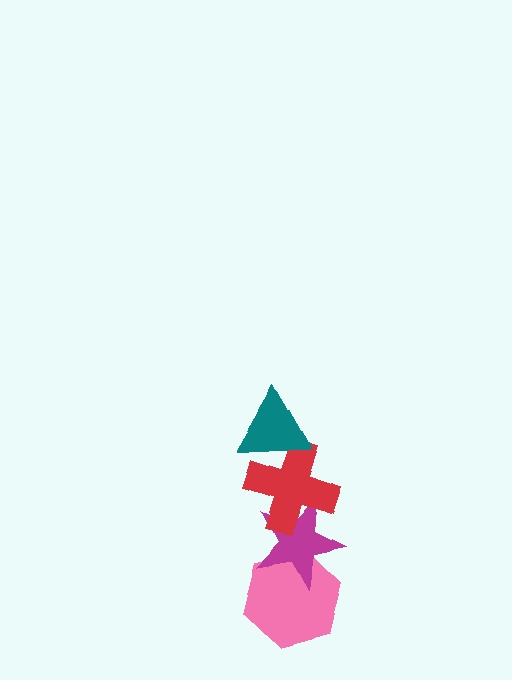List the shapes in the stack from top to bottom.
From top to bottom: the teal triangle, the red cross, the magenta star, the pink hexagon.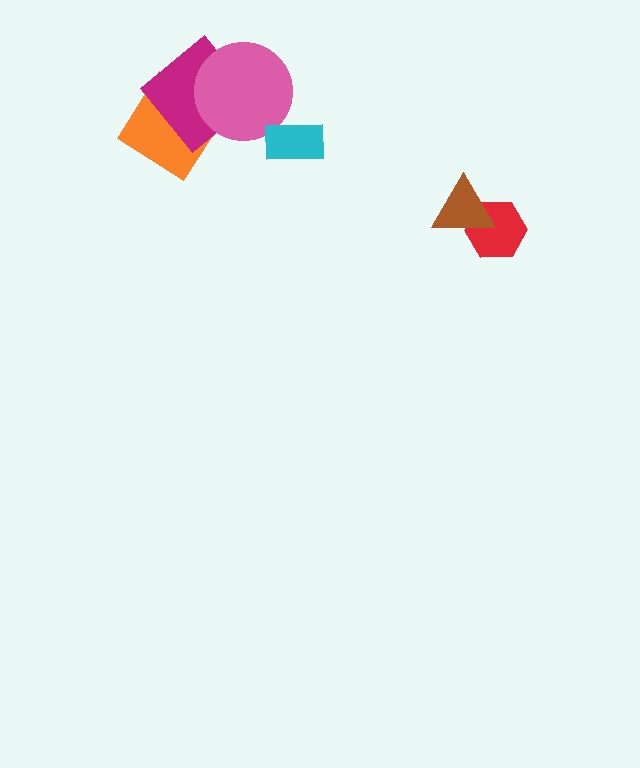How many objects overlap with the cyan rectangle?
0 objects overlap with the cyan rectangle.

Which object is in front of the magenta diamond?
The pink circle is in front of the magenta diamond.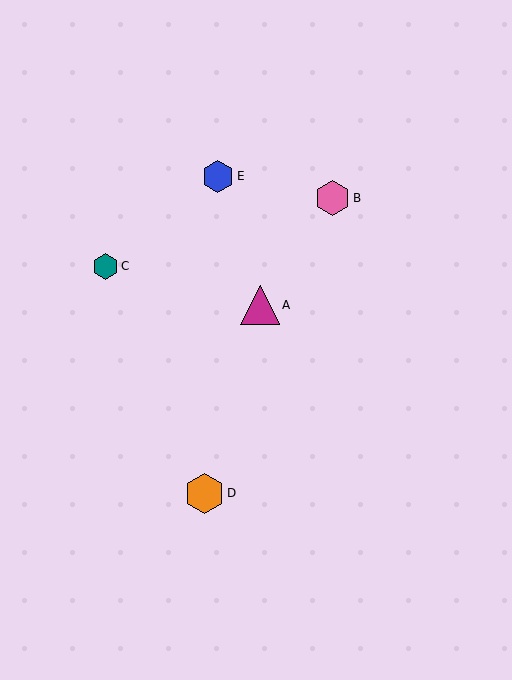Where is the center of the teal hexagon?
The center of the teal hexagon is at (106, 266).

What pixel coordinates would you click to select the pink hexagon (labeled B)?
Click at (332, 198) to select the pink hexagon B.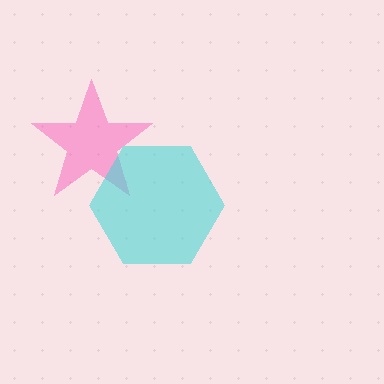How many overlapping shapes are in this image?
There are 2 overlapping shapes in the image.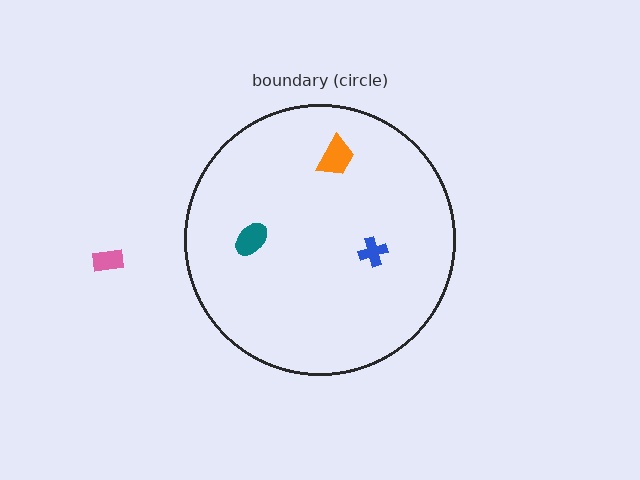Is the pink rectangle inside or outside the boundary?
Outside.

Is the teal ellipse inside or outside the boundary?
Inside.